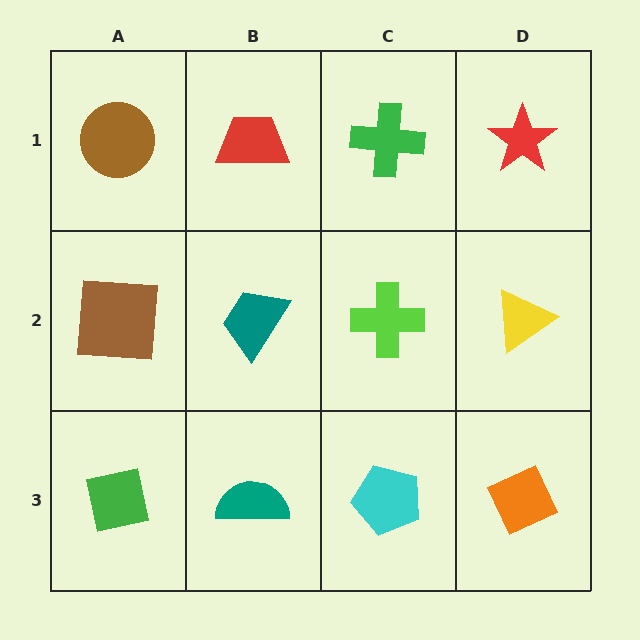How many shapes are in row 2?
4 shapes.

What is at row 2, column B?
A teal trapezoid.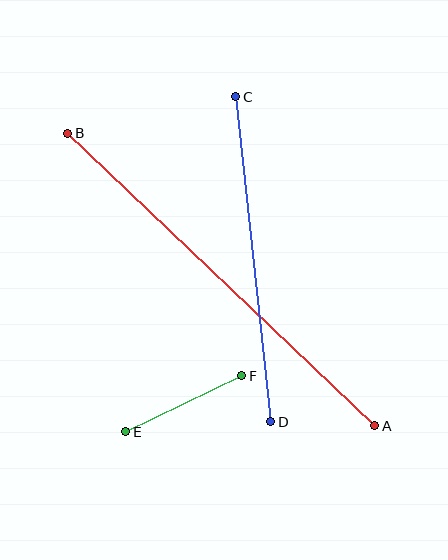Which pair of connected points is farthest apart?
Points A and B are farthest apart.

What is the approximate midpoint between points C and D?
The midpoint is at approximately (253, 259) pixels.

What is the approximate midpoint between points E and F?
The midpoint is at approximately (184, 404) pixels.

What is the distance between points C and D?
The distance is approximately 327 pixels.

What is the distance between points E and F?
The distance is approximately 129 pixels.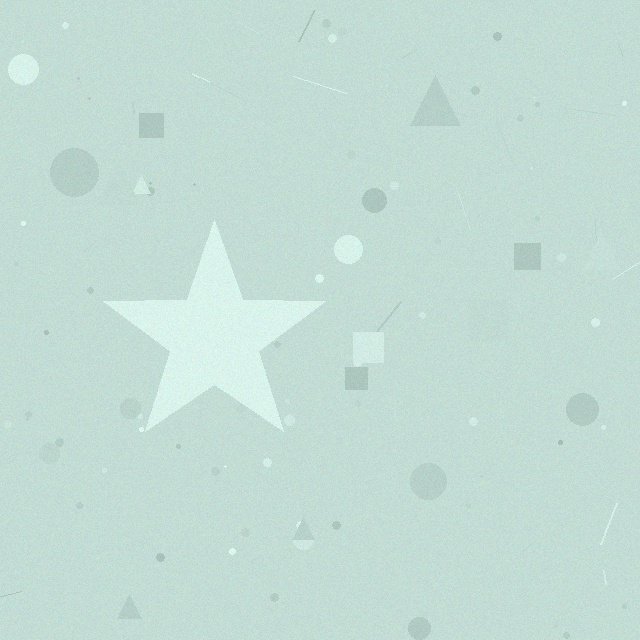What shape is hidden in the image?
A star is hidden in the image.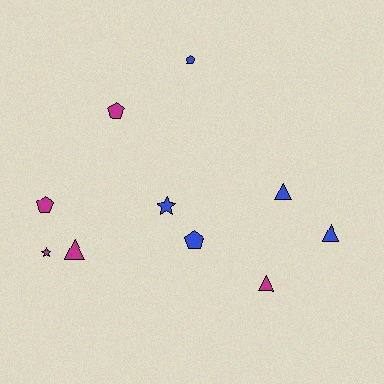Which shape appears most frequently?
Pentagon, with 4 objects.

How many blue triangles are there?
There are 2 blue triangles.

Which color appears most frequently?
Magenta, with 5 objects.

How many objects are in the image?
There are 10 objects.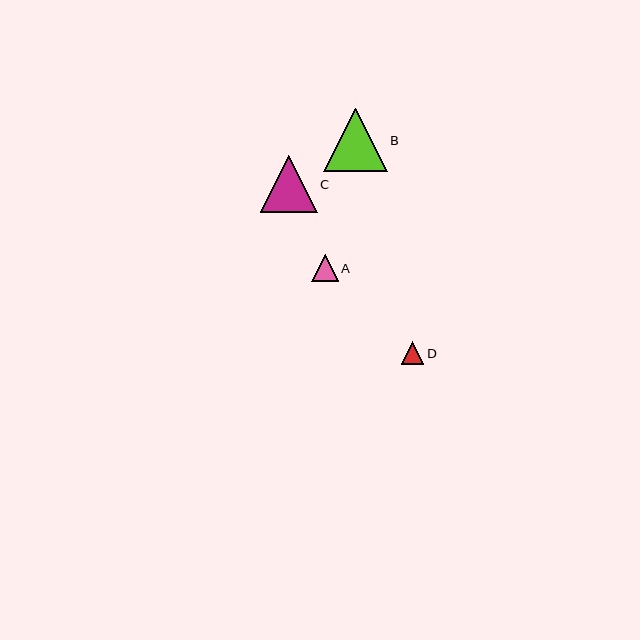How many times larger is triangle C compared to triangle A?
Triangle C is approximately 2.1 times the size of triangle A.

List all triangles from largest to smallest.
From largest to smallest: B, C, A, D.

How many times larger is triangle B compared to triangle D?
Triangle B is approximately 2.8 times the size of triangle D.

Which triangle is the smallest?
Triangle D is the smallest with a size of approximately 22 pixels.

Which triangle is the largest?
Triangle B is the largest with a size of approximately 63 pixels.